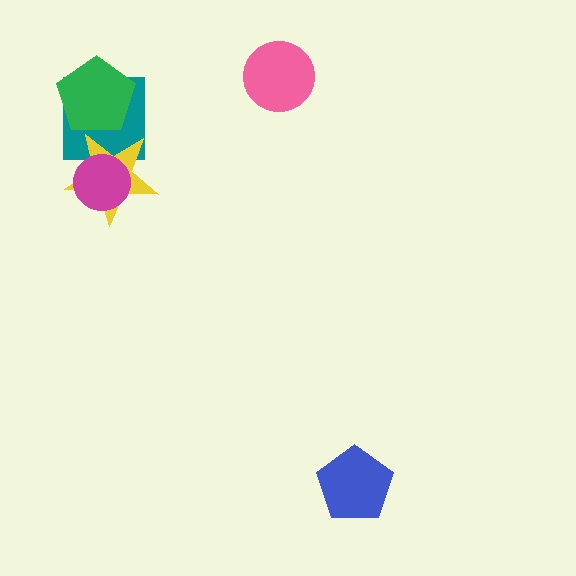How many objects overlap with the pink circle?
0 objects overlap with the pink circle.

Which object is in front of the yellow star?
The magenta circle is in front of the yellow star.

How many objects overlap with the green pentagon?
1 object overlaps with the green pentagon.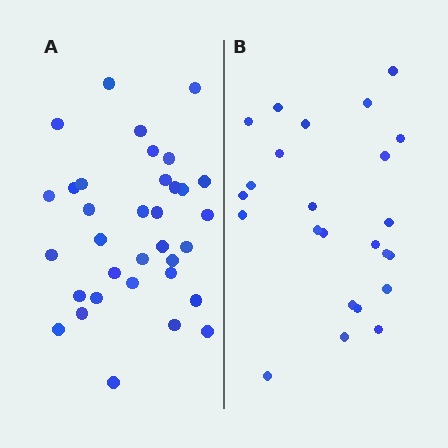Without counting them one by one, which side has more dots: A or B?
Region A (the left region) has more dots.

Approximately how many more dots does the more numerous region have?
Region A has roughly 10 or so more dots than region B.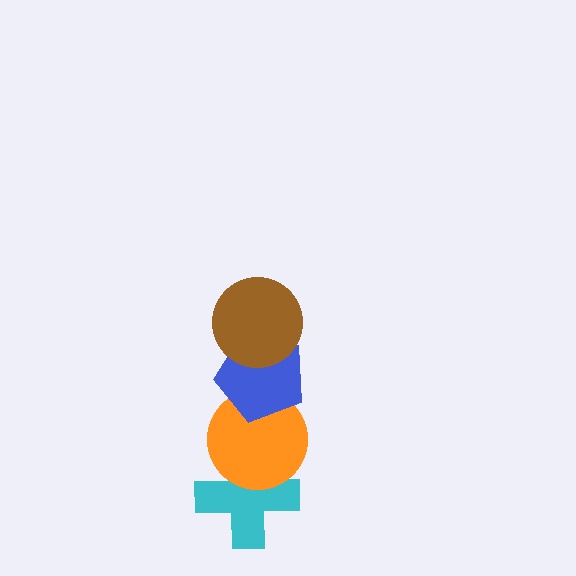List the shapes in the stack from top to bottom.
From top to bottom: the brown circle, the blue pentagon, the orange circle, the cyan cross.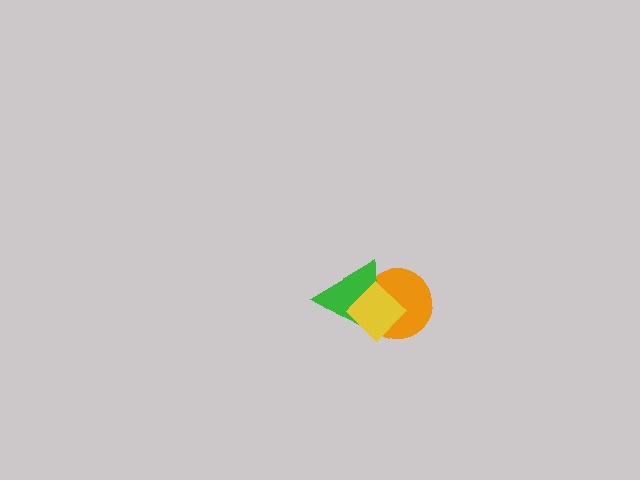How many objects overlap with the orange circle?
2 objects overlap with the orange circle.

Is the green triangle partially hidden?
Yes, it is partially covered by another shape.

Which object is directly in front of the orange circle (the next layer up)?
The green triangle is directly in front of the orange circle.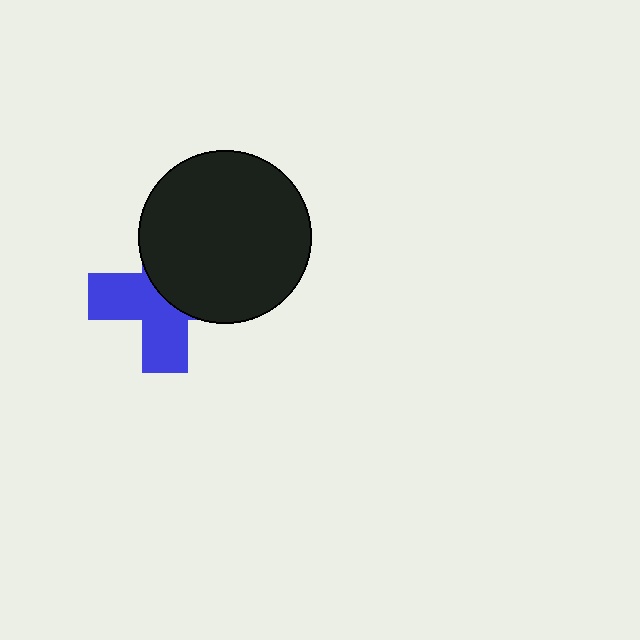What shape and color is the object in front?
The object in front is a black circle.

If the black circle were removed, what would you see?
You would see the complete blue cross.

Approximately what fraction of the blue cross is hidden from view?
Roughly 50% of the blue cross is hidden behind the black circle.